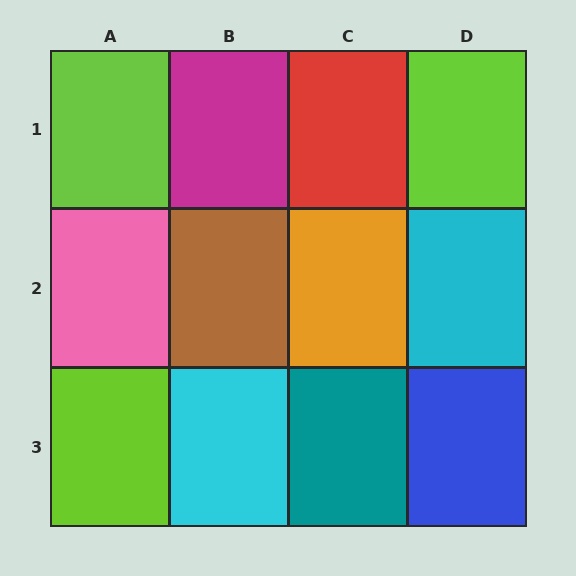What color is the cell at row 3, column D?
Blue.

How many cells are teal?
1 cell is teal.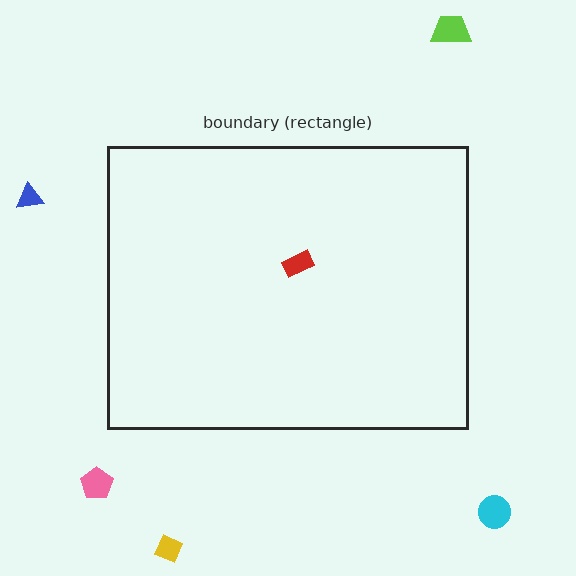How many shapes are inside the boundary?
1 inside, 5 outside.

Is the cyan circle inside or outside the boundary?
Outside.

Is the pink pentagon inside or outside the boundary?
Outside.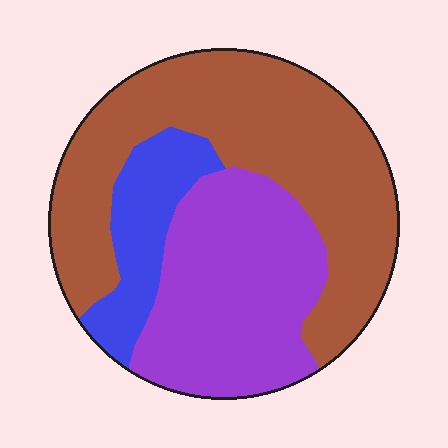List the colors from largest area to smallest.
From largest to smallest: brown, purple, blue.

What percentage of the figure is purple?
Purple takes up about one third (1/3) of the figure.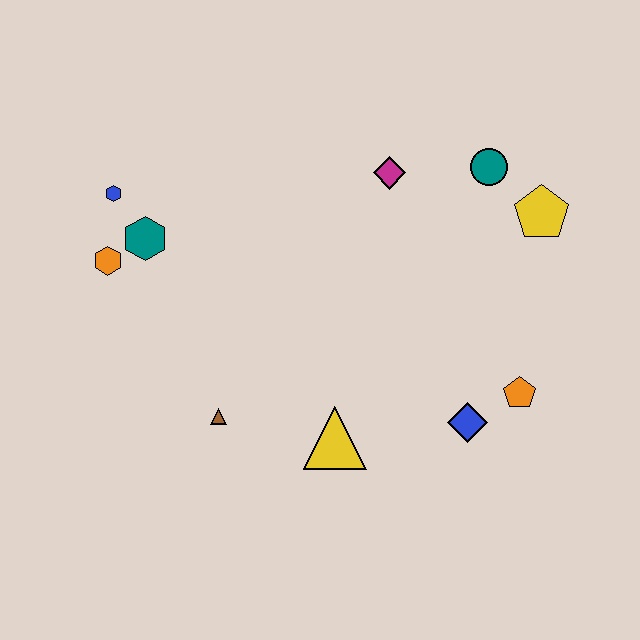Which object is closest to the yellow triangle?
The brown triangle is closest to the yellow triangle.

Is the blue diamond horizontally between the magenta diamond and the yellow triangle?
No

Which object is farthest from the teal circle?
The orange hexagon is farthest from the teal circle.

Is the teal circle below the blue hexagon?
No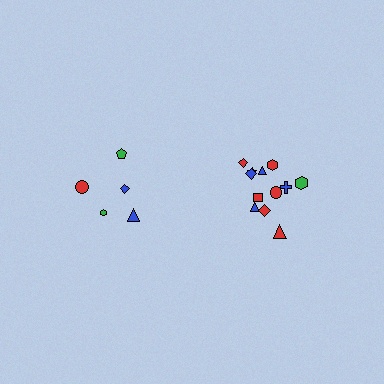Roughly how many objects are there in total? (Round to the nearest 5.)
Roughly 15 objects in total.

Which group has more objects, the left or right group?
The right group.